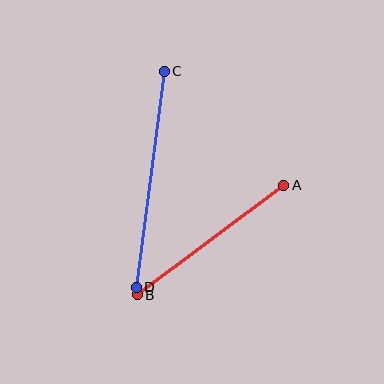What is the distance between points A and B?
The distance is approximately 183 pixels.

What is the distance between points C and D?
The distance is approximately 218 pixels.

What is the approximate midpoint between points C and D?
The midpoint is at approximately (150, 179) pixels.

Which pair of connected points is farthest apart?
Points C and D are farthest apart.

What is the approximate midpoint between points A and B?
The midpoint is at approximately (211, 240) pixels.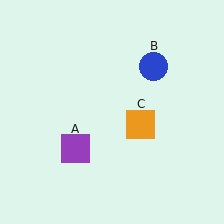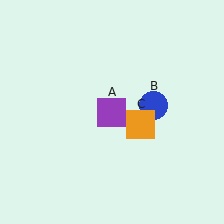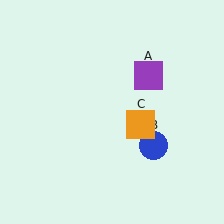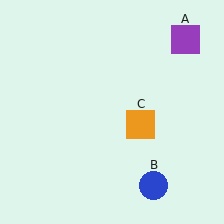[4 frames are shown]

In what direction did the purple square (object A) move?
The purple square (object A) moved up and to the right.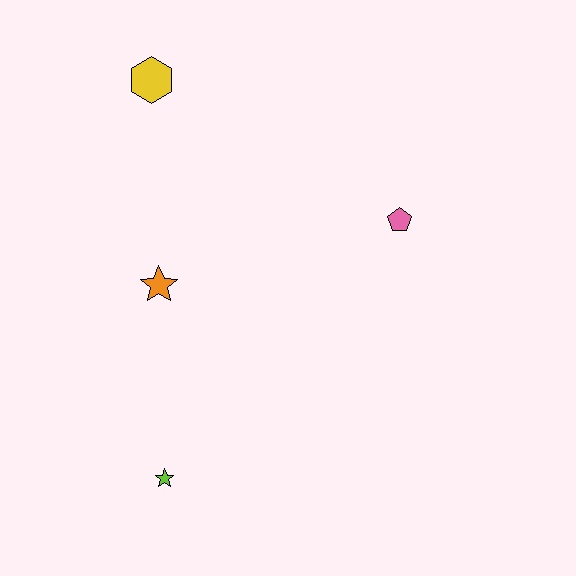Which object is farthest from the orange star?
The pink pentagon is farthest from the orange star.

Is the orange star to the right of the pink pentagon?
No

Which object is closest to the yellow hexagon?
The orange star is closest to the yellow hexagon.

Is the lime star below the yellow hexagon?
Yes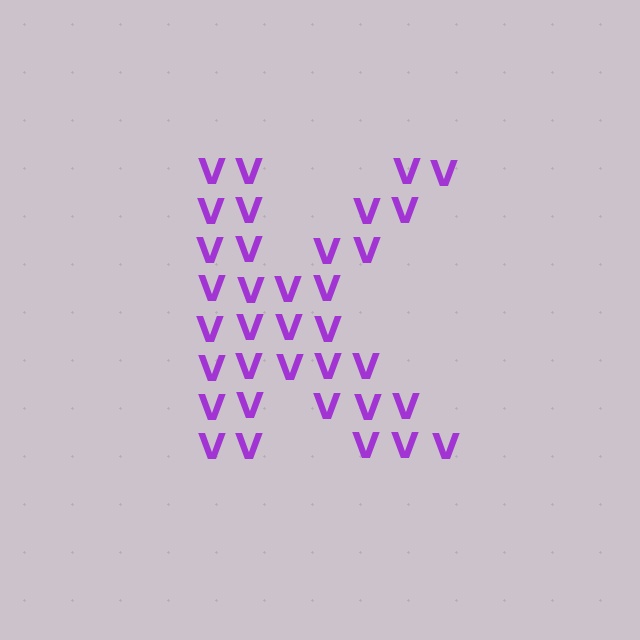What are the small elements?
The small elements are letter V's.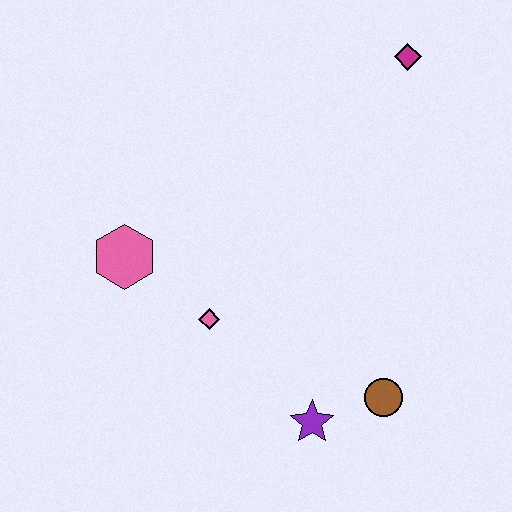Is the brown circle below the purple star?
No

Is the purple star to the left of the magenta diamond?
Yes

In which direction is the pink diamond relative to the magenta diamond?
The pink diamond is below the magenta diamond.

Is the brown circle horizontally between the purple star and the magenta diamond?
Yes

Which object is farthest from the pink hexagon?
The magenta diamond is farthest from the pink hexagon.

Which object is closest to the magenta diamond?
The pink diamond is closest to the magenta diamond.